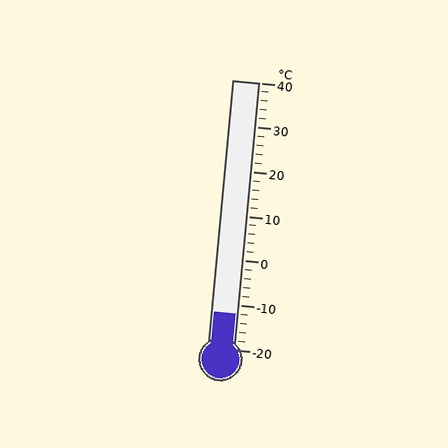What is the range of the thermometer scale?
The thermometer scale ranges from -20°C to 40°C.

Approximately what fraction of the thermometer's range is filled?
The thermometer is filled to approximately 15% of its range.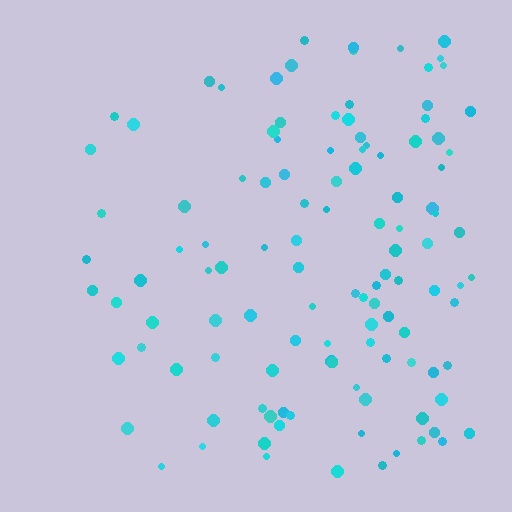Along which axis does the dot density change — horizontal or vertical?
Horizontal.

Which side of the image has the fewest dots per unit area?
The left.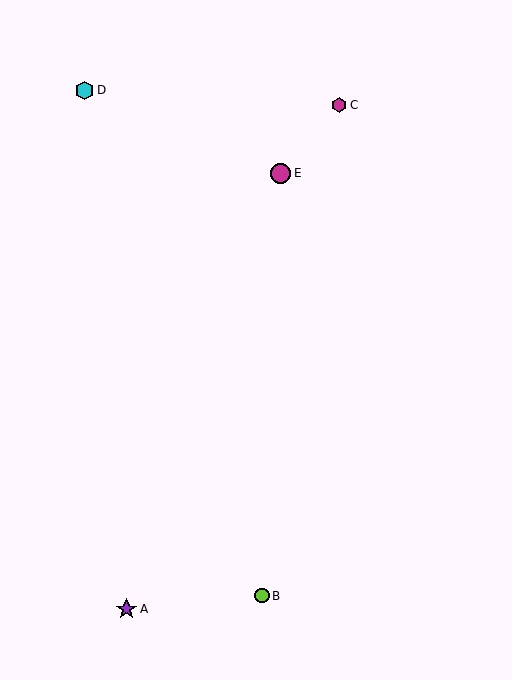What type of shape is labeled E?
Shape E is a magenta circle.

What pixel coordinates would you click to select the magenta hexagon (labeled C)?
Click at (339, 105) to select the magenta hexagon C.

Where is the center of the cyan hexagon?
The center of the cyan hexagon is at (84, 90).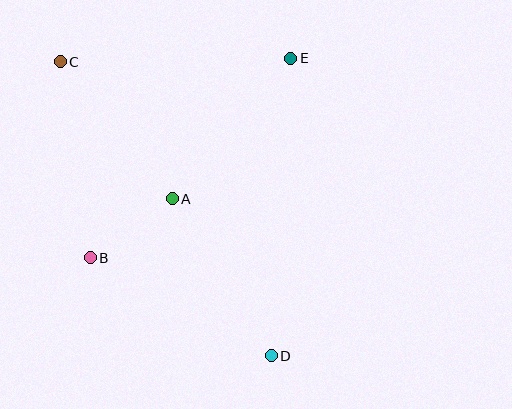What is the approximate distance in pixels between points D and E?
The distance between D and E is approximately 298 pixels.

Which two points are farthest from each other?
Points C and D are farthest from each other.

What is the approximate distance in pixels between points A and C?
The distance between A and C is approximately 177 pixels.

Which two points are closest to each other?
Points A and B are closest to each other.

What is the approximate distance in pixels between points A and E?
The distance between A and E is approximately 184 pixels.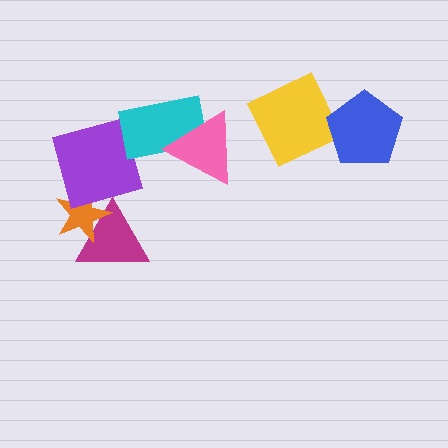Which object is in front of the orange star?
The purple square is in front of the orange star.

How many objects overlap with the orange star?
2 objects overlap with the orange star.